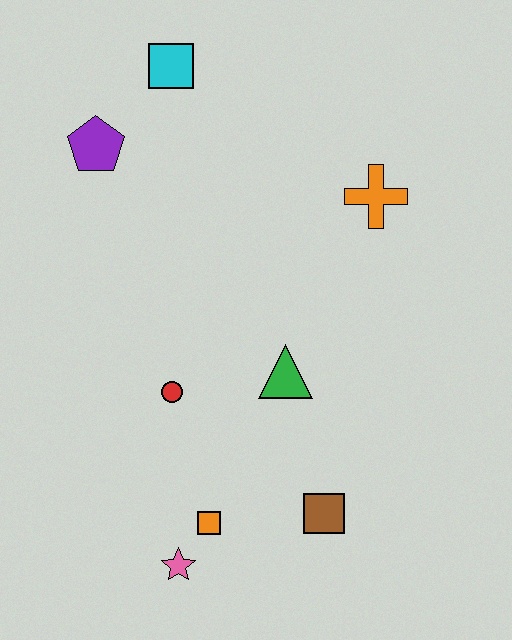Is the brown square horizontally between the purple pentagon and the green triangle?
No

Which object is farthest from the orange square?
The cyan square is farthest from the orange square.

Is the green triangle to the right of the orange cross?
No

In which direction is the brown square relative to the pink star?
The brown square is to the right of the pink star.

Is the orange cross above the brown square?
Yes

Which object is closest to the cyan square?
The purple pentagon is closest to the cyan square.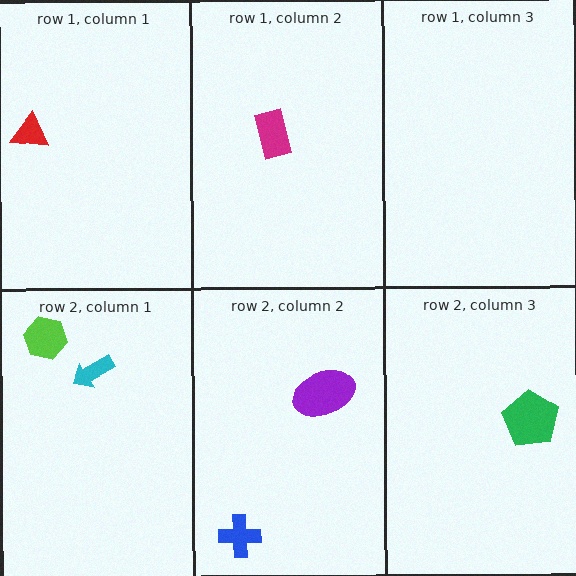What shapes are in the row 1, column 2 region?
The magenta rectangle.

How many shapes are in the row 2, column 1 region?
2.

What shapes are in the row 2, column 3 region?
The green pentagon.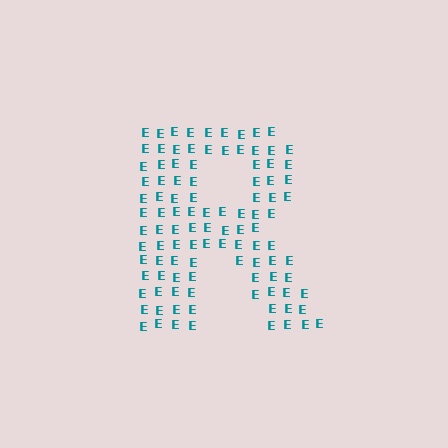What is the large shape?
The large shape is the letter R.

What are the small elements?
The small elements are letter E's.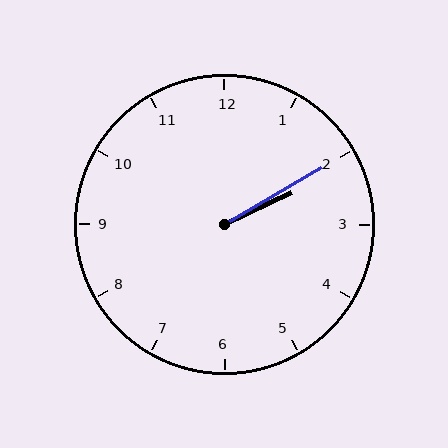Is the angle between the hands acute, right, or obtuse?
It is acute.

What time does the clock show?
2:10.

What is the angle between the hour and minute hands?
Approximately 5 degrees.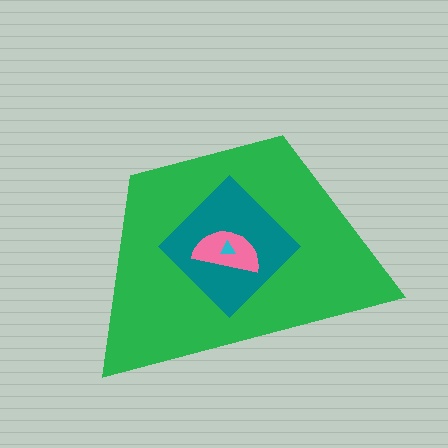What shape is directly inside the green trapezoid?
The teal diamond.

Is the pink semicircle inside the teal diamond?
Yes.